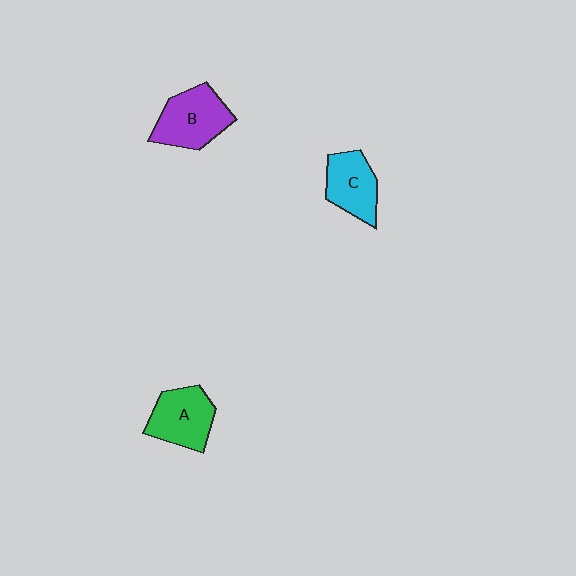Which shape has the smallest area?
Shape C (cyan).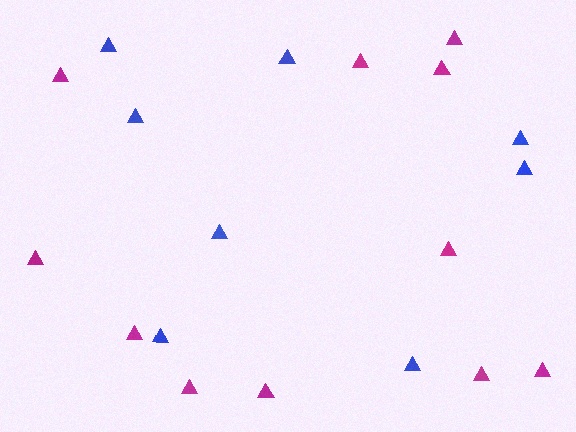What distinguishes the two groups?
There are 2 groups: one group of magenta triangles (11) and one group of blue triangles (8).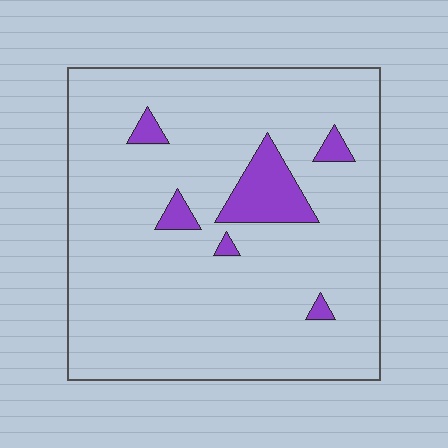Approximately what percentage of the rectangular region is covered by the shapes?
Approximately 10%.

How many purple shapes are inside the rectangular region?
6.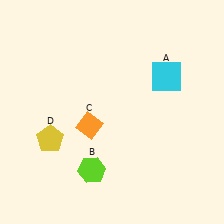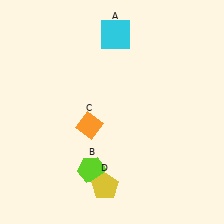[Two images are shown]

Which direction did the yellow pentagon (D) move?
The yellow pentagon (D) moved right.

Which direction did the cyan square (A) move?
The cyan square (A) moved left.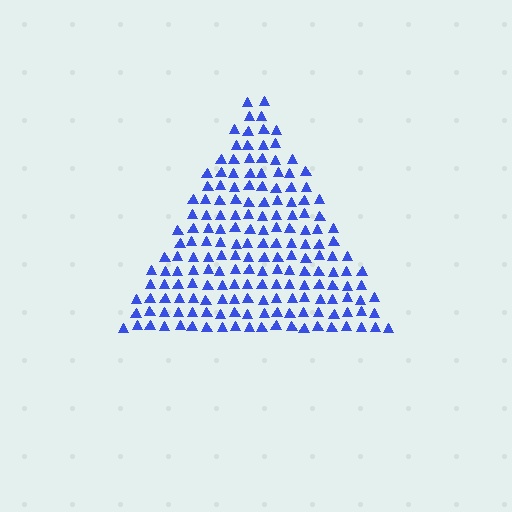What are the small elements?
The small elements are triangles.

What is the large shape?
The large shape is a triangle.